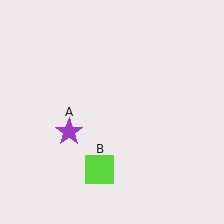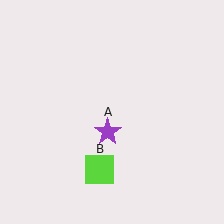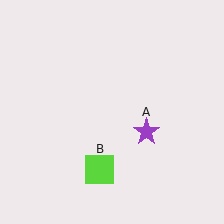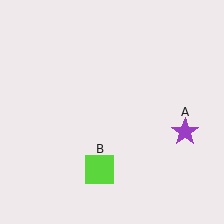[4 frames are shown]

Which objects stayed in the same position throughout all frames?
Lime square (object B) remained stationary.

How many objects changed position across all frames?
1 object changed position: purple star (object A).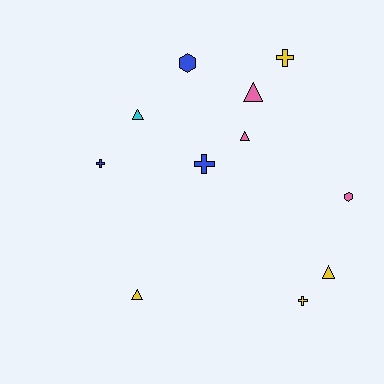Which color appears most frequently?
Yellow, with 4 objects.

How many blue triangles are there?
There are no blue triangles.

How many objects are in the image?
There are 11 objects.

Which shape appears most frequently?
Triangle, with 5 objects.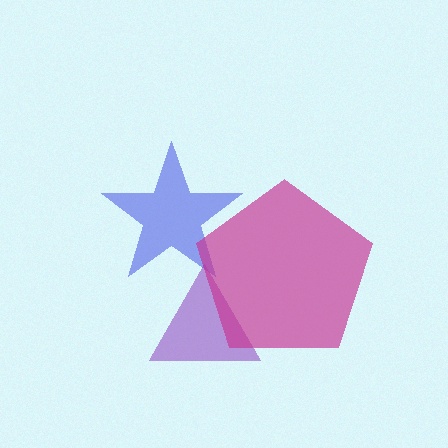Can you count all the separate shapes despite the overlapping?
Yes, there are 3 separate shapes.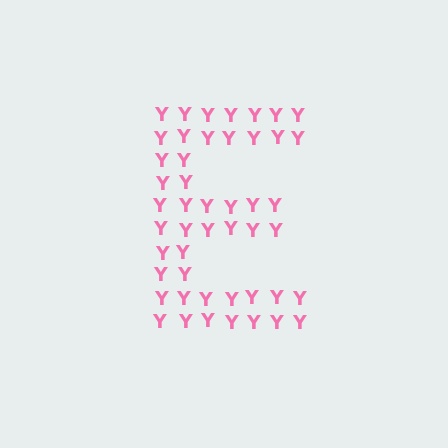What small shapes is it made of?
It is made of small letter Y's.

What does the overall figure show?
The overall figure shows the letter E.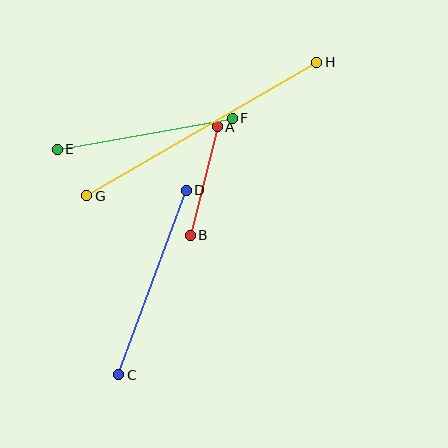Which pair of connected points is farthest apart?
Points G and H are farthest apart.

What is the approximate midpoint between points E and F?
The midpoint is at approximately (145, 134) pixels.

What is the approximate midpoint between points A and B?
The midpoint is at approximately (204, 181) pixels.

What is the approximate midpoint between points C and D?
The midpoint is at approximately (152, 283) pixels.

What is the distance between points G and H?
The distance is approximately 266 pixels.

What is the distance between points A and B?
The distance is approximately 112 pixels.